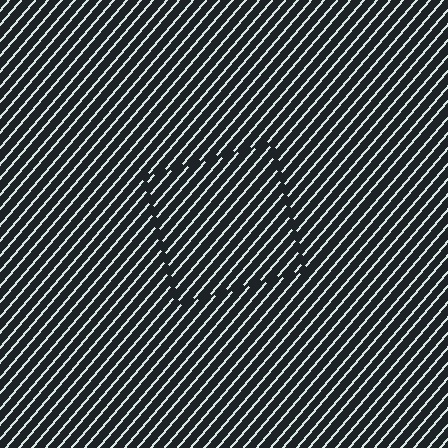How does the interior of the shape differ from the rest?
The interior of the shape contains the same grating, shifted by half a period — the contour is defined by the phase discontinuity where line-ends from the inner and outer gratings abut.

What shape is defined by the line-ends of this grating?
An illusory square. The interior of the shape contains the same grating, shifted by half a period — the contour is defined by the phase discontinuity where line-ends from the inner and outer gratings abut.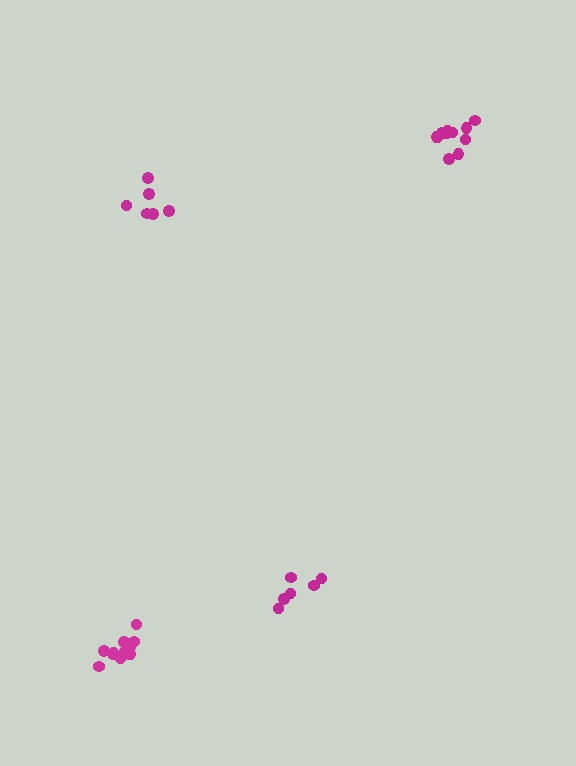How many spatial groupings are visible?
There are 4 spatial groupings.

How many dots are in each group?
Group 1: 12 dots, Group 2: 6 dots, Group 3: 6 dots, Group 4: 11 dots (35 total).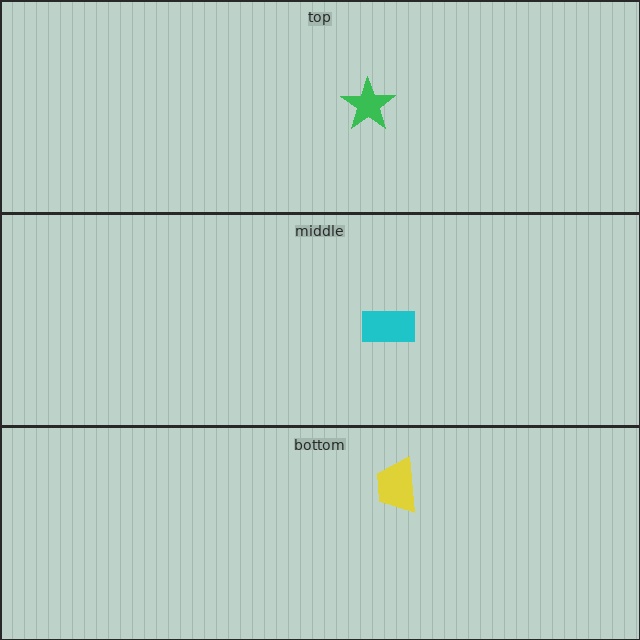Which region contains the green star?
The top region.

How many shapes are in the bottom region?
1.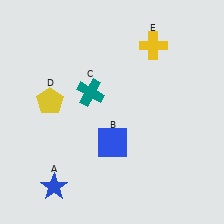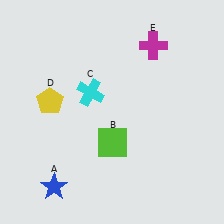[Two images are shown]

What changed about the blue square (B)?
In Image 1, B is blue. In Image 2, it changed to lime.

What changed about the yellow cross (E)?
In Image 1, E is yellow. In Image 2, it changed to magenta.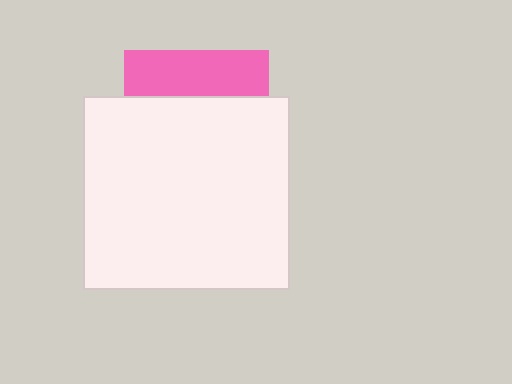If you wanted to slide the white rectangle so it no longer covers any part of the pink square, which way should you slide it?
Slide it down — that is the most direct way to separate the two shapes.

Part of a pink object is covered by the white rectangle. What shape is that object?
It is a square.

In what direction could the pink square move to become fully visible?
The pink square could move up. That would shift it out from behind the white rectangle entirely.